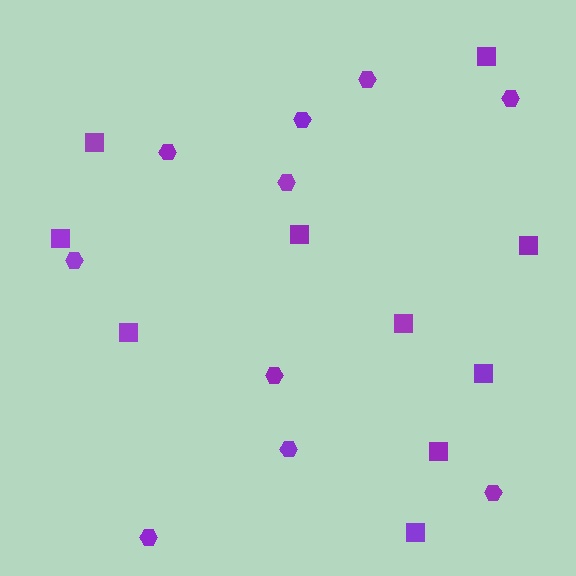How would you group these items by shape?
There are 2 groups: one group of hexagons (10) and one group of squares (10).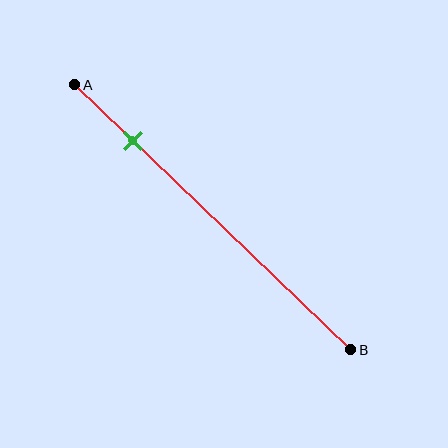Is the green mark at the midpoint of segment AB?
No, the mark is at about 20% from A, not at the 50% midpoint.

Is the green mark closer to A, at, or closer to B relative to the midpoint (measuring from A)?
The green mark is closer to point A than the midpoint of segment AB.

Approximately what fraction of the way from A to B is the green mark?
The green mark is approximately 20% of the way from A to B.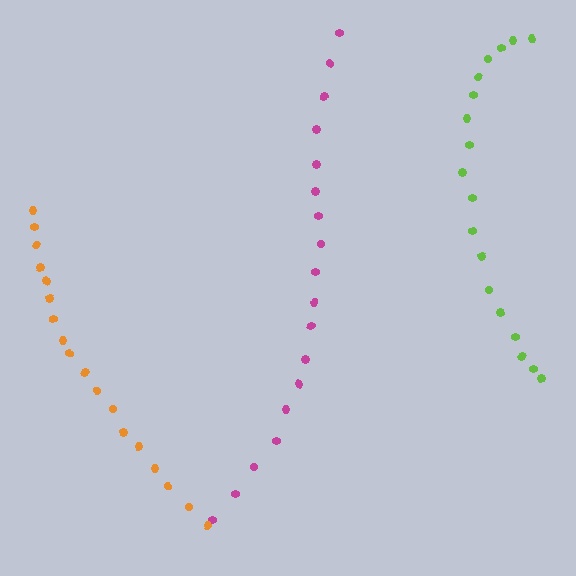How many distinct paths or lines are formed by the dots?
There are 3 distinct paths.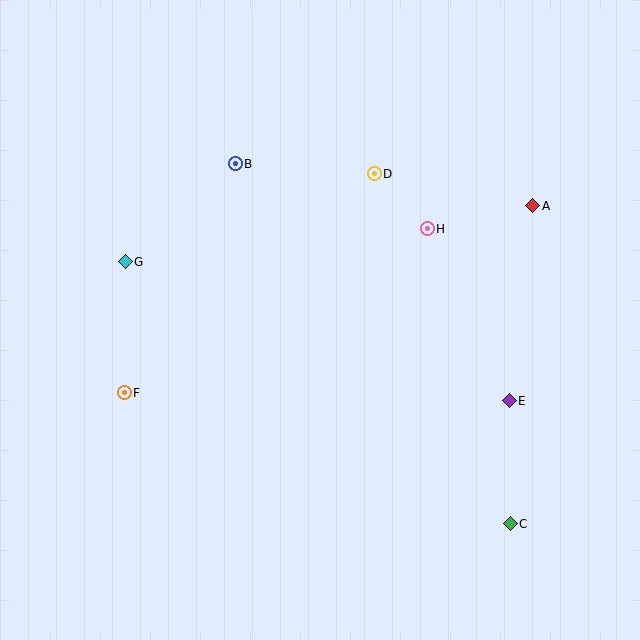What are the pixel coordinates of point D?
Point D is at (374, 174).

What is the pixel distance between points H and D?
The distance between H and D is 76 pixels.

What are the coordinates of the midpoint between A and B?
The midpoint between A and B is at (384, 185).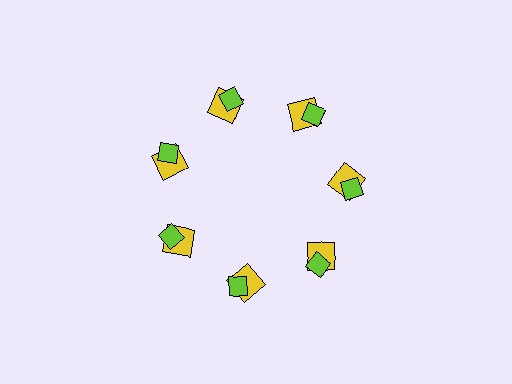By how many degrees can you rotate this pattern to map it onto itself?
The pattern maps onto itself every 51 degrees of rotation.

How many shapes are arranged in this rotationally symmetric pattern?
There are 14 shapes, arranged in 7 groups of 2.